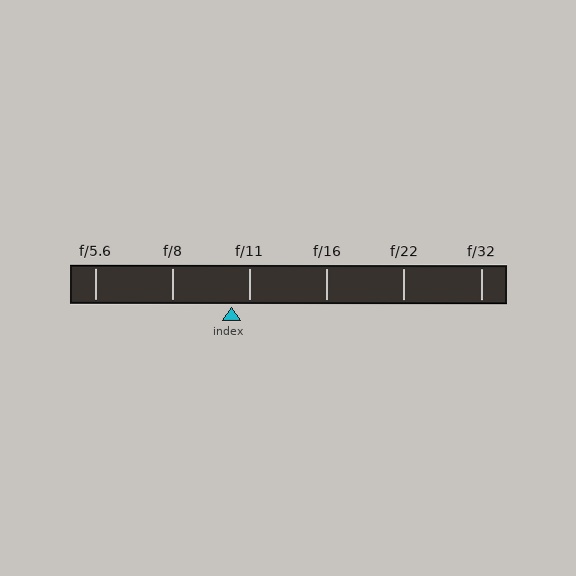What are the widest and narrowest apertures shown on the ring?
The widest aperture shown is f/5.6 and the narrowest is f/32.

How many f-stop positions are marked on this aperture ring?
There are 6 f-stop positions marked.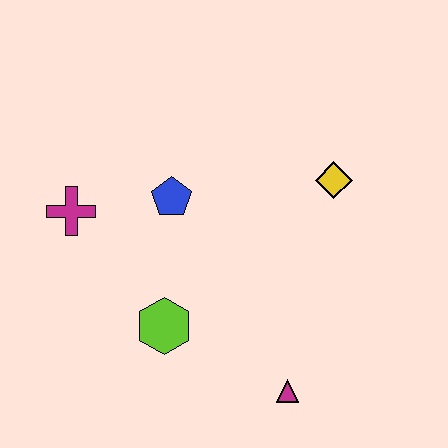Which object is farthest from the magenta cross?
The magenta triangle is farthest from the magenta cross.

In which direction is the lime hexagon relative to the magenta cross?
The lime hexagon is below the magenta cross.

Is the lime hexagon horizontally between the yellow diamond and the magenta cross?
Yes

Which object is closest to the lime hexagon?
The blue pentagon is closest to the lime hexagon.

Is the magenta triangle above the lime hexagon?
No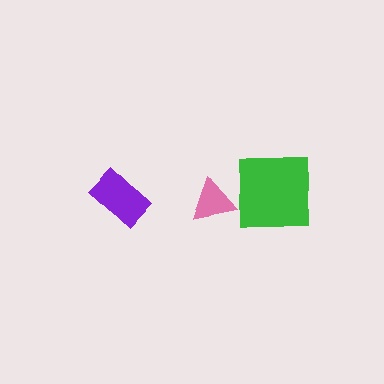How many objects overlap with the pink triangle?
1 object overlaps with the pink triangle.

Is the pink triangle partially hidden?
Yes, it is partially covered by another shape.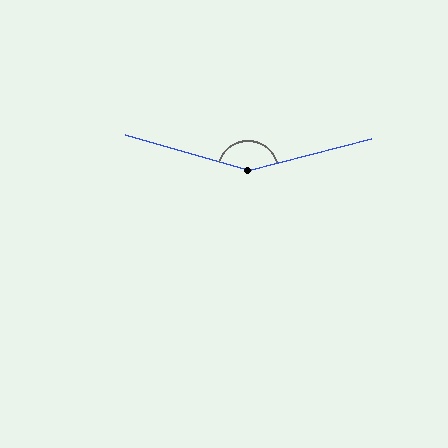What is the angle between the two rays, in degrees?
Approximately 149 degrees.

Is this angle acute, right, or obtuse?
It is obtuse.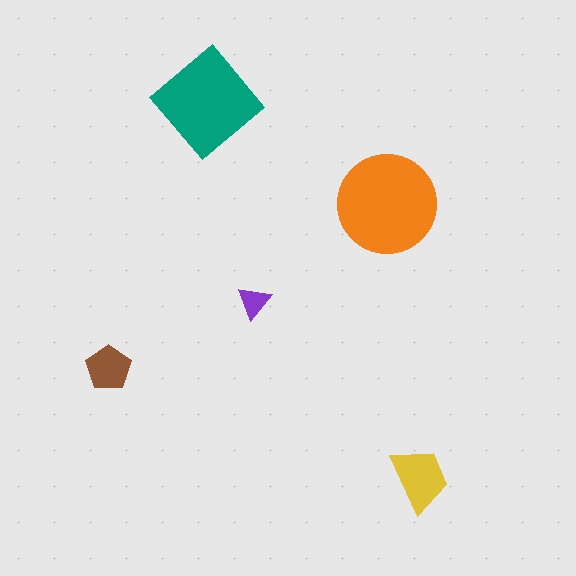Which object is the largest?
The orange circle.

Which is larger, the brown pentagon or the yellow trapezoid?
The yellow trapezoid.